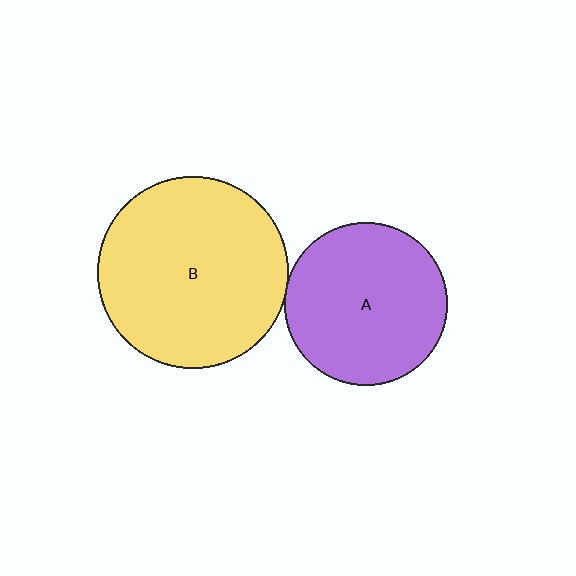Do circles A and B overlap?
Yes.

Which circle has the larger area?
Circle B (yellow).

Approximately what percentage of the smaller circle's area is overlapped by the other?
Approximately 5%.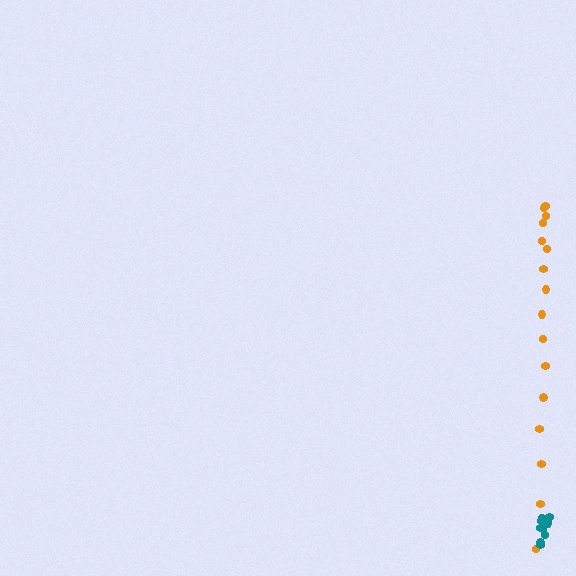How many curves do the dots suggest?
There are 2 distinct paths.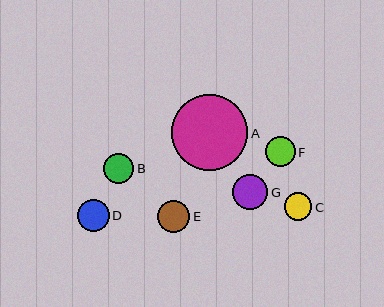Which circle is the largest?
Circle A is the largest with a size of approximately 76 pixels.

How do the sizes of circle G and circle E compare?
Circle G and circle E are approximately the same size.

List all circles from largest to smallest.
From largest to smallest: A, G, E, D, B, F, C.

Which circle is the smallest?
Circle C is the smallest with a size of approximately 28 pixels.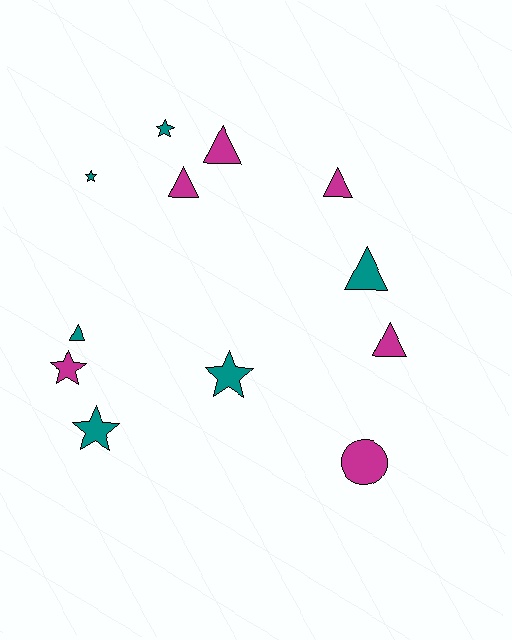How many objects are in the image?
There are 12 objects.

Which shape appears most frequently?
Triangle, with 6 objects.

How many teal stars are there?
There are 4 teal stars.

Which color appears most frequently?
Magenta, with 6 objects.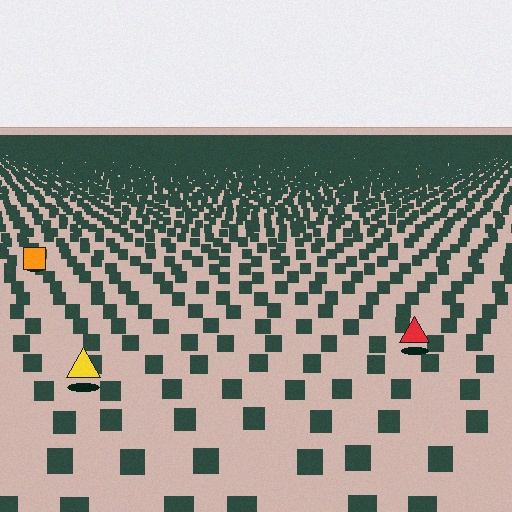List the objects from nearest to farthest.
From nearest to farthest: the yellow triangle, the red triangle, the orange square.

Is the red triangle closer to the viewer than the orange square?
Yes. The red triangle is closer — you can tell from the texture gradient: the ground texture is coarser near it.